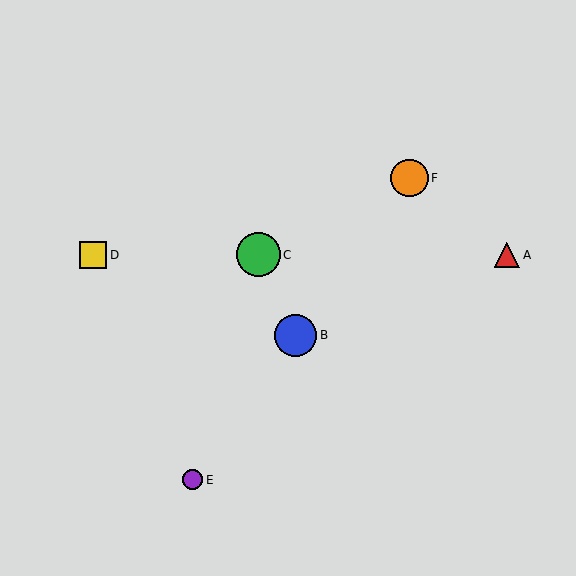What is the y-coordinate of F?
Object F is at y≈178.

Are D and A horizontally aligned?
Yes, both are at y≈255.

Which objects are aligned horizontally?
Objects A, C, D are aligned horizontally.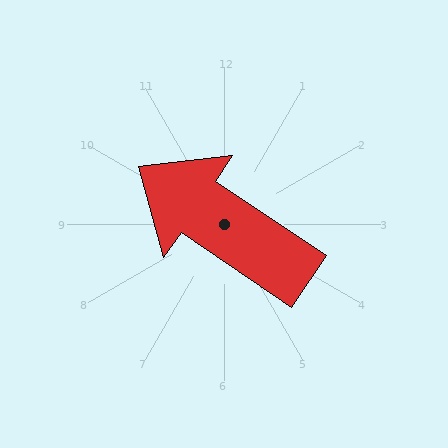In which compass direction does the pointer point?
Northwest.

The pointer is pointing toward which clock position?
Roughly 10 o'clock.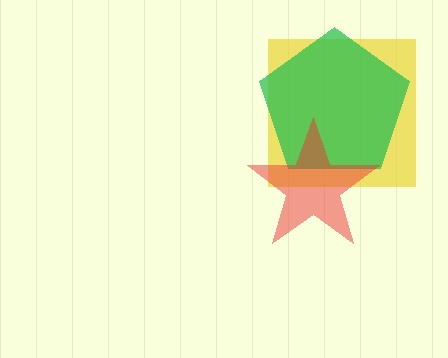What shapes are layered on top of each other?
The layered shapes are: a yellow square, a green pentagon, a red star.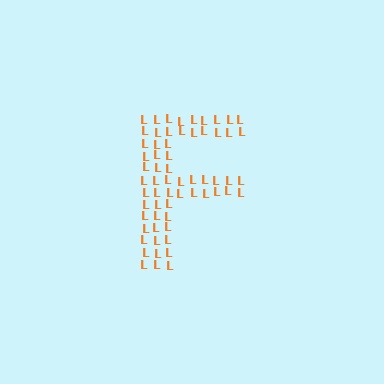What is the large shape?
The large shape is the letter F.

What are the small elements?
The small elements are letter L's.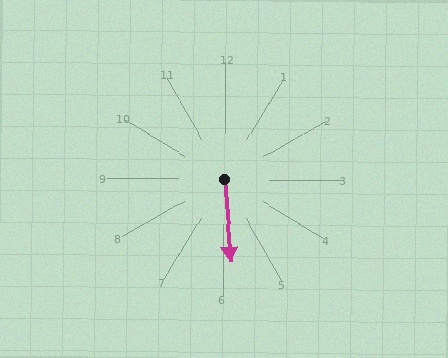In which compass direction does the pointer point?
South.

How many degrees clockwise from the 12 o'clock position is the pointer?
Approximately 175 degrees.